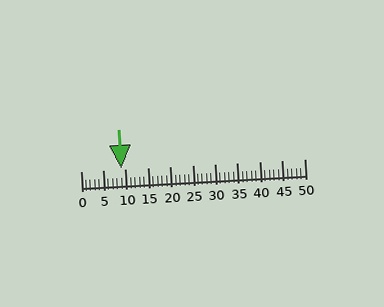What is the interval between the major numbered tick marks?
The major tick marks are spaced 5 units apart.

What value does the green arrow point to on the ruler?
The green arrow points to approximately 9.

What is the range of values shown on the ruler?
The ruler shows values from 0 to 50.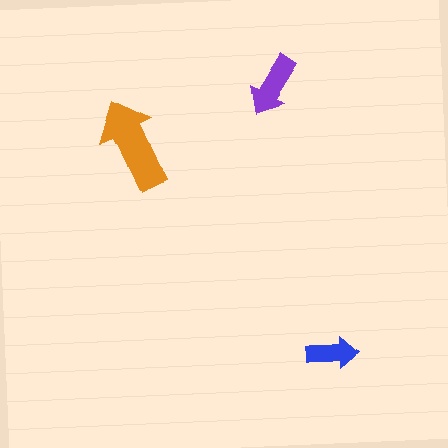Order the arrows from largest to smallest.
the orange one, the purple one, the blue one.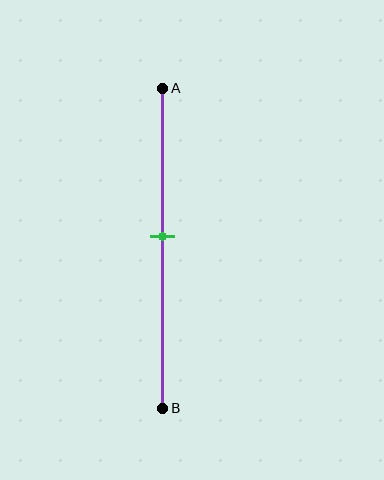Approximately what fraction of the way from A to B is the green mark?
The green mark is approximately 45% of the way from A to B.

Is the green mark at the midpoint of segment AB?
No, the mark is at about 45% from A, not at the 50% midpoint.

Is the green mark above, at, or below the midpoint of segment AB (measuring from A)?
The green mark is above the midpoint of segment AB.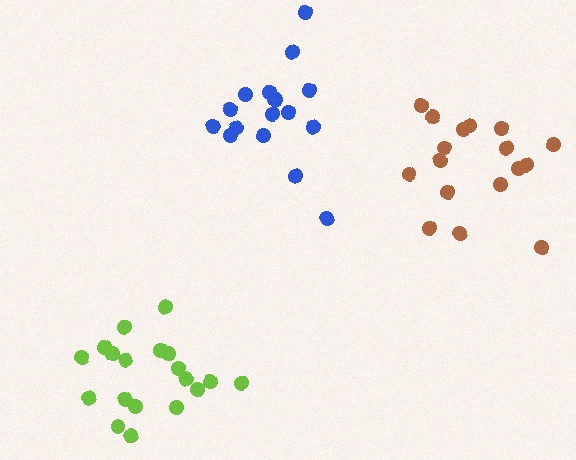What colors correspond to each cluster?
The clusters are colored: lime, blue, brown.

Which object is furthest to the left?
The lime cluster is leftmost.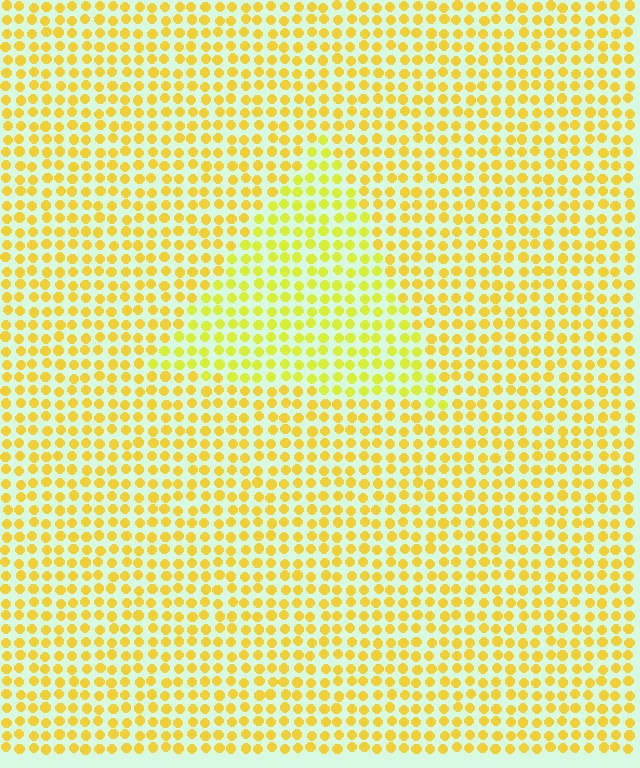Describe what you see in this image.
The image is filled with small yellow elements in a uniform arrangement. A triangle-shaped region is visible where the elements are tinted to a slightly different hue, forming a subtle color boundary.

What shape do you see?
I see a triangle.